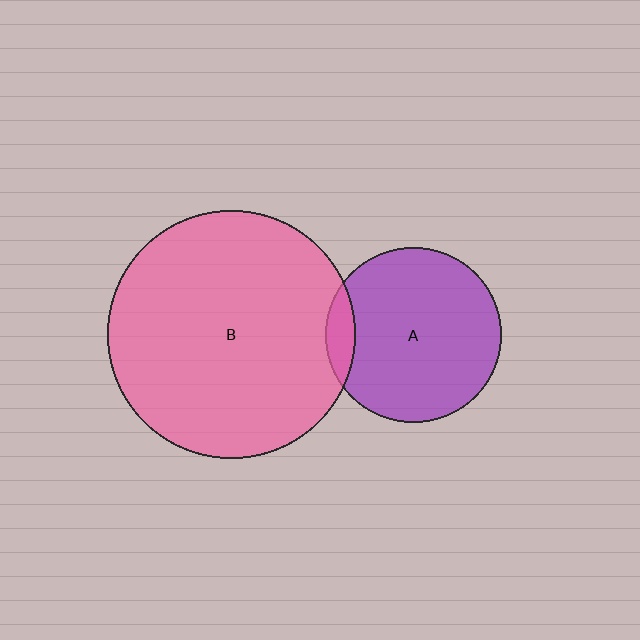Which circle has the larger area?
Circle B (pink).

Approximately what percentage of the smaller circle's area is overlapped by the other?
Approximately 10%.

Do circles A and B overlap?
Yes.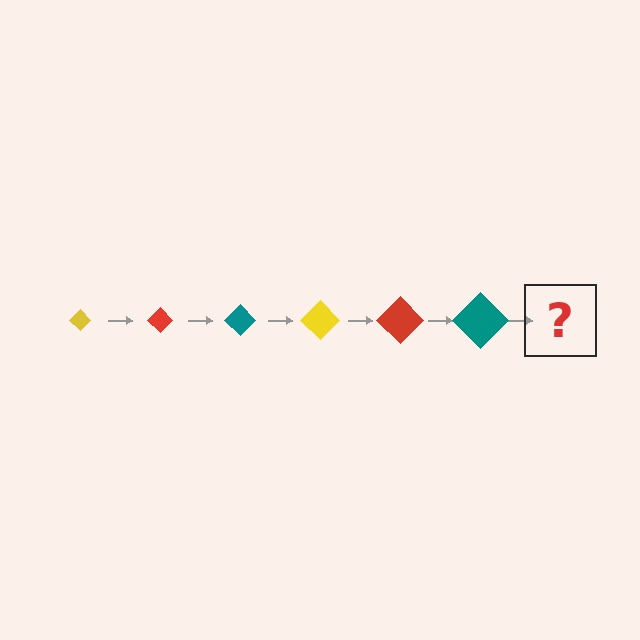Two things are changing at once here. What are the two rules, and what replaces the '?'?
The two rules are that the diamond grows larger each step and the color cycles through yellow, red, and teal. The '?' should be a yellow diamond, larger than the previous one.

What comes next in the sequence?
The next element should be a yellow diamond, larger than the previous one.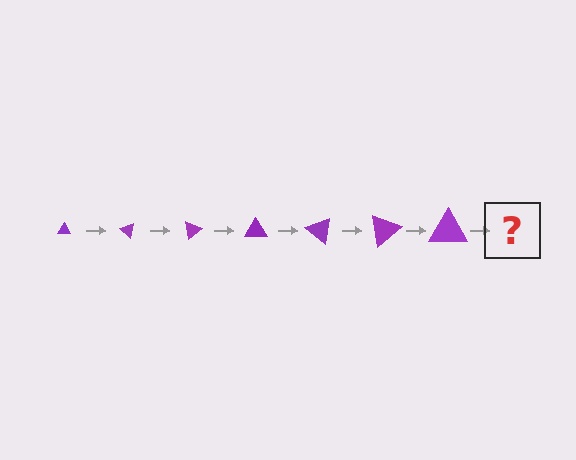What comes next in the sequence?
The next element should be a triangle, larger than the previous one and rotated 280 degrees from the start.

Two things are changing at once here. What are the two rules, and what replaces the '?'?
The two rules are that the triangle grows larger each step and it rotates 40 degrees each step. The '?' should be a triangle, larger than the previous one and rotated 280 degrees from the start.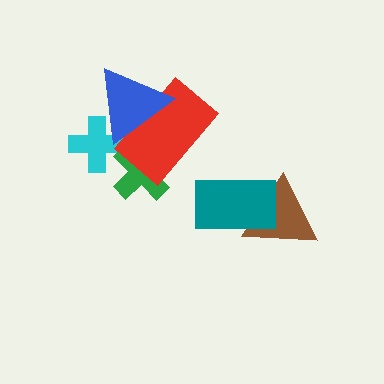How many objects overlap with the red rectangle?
2 objects overlap with the red rectangle.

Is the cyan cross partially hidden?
Yes, it is partially covered by another shape.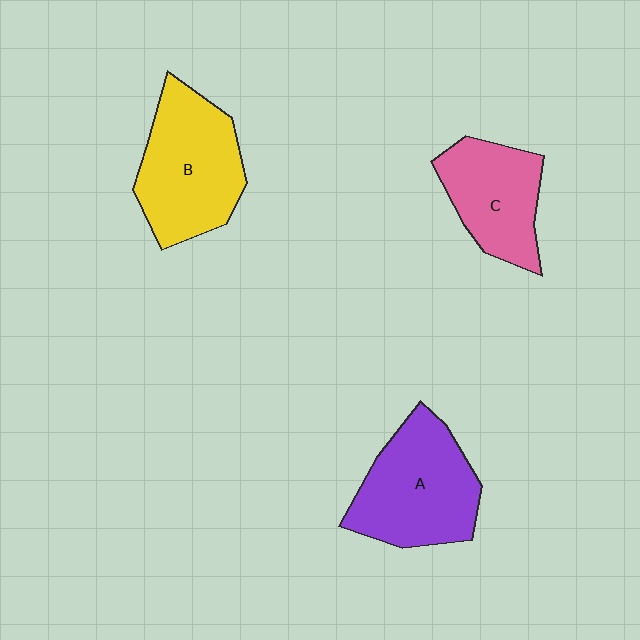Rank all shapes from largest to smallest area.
From largest to smallest: B (yellow), A (purple), C (pink).